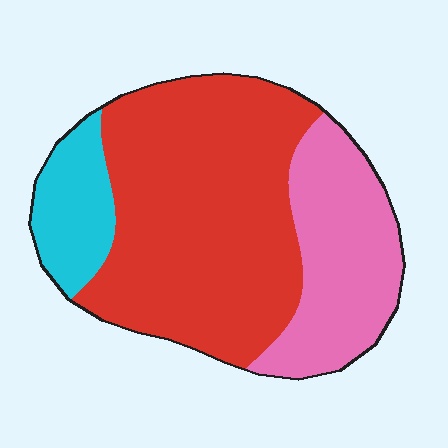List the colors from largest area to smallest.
From largest to smallest: red, pink, cyan.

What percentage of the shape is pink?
Pink takes up between a quarter and a half of the shape.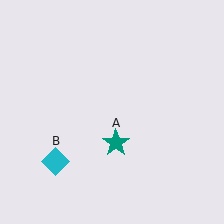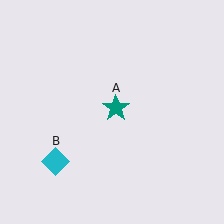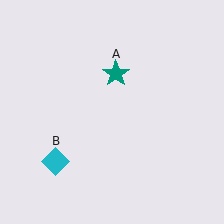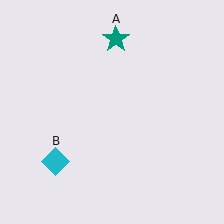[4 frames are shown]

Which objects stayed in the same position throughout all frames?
Cyan diamond (object B) remained stationary.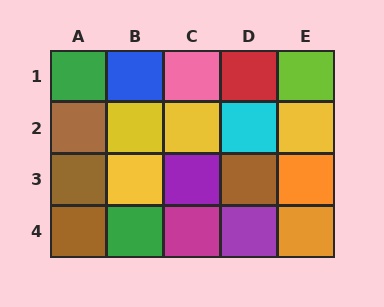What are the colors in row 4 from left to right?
Brown, green, magenta, purple, orange.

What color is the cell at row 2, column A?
Brown.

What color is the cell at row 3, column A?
Brown.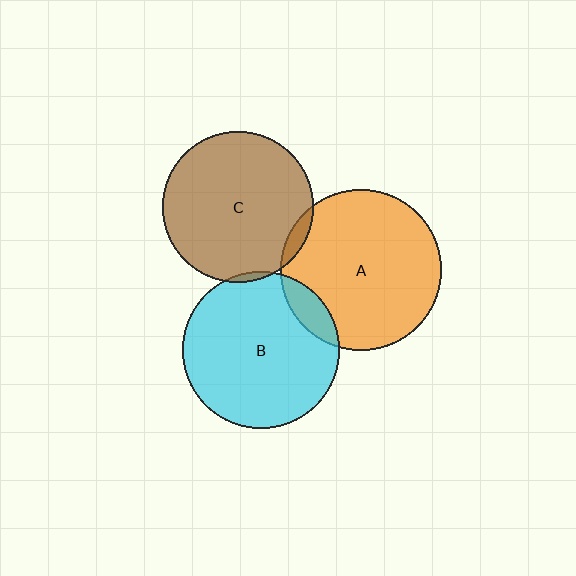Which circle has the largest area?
Circle A (orange).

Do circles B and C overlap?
Yes.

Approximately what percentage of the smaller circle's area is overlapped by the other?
Approximately 5%.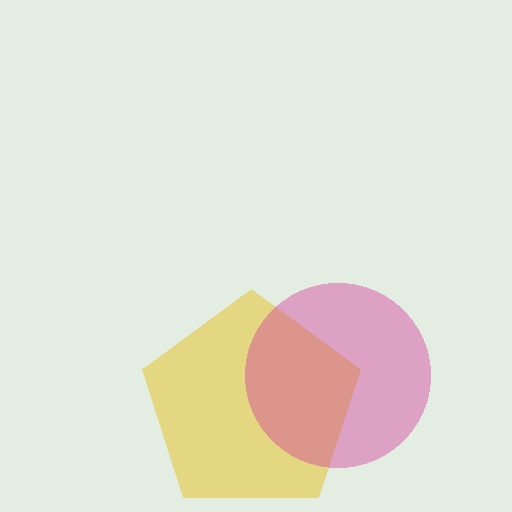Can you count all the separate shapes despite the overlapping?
Yes, there are 2 separate shapes.